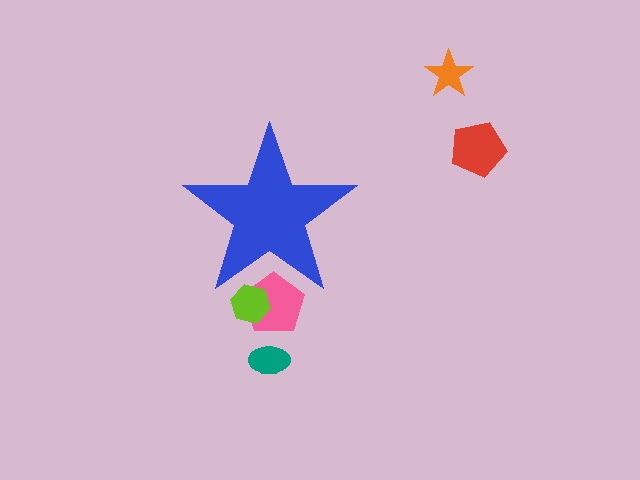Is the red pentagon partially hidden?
No, the red pentagon is fully visible.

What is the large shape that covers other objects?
A blue star.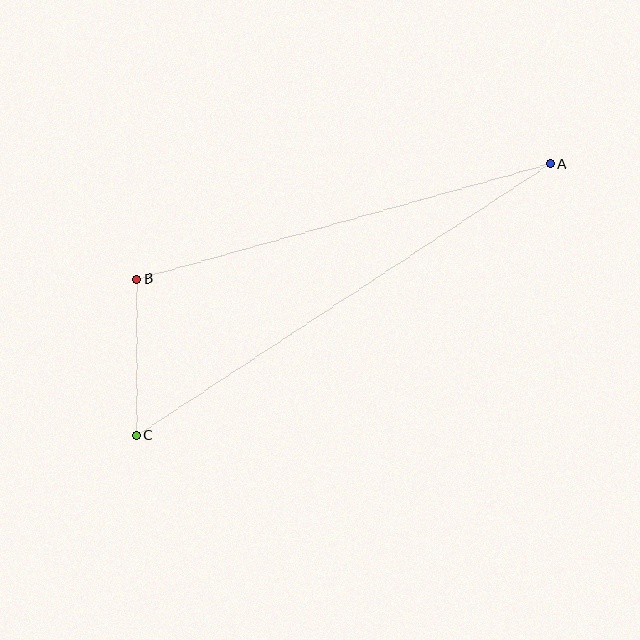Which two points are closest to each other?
Points B and C are closest to each other.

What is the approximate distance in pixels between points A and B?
The distance between A and B is approximately 429 pixels.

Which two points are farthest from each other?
Points A and C are farthest from each other.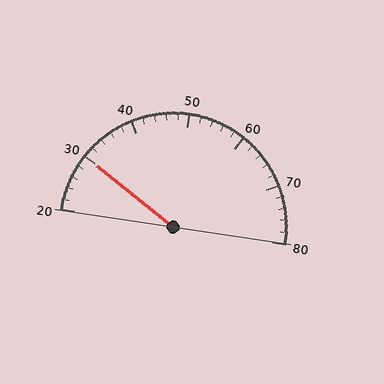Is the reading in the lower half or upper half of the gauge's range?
The reading is in the lower half of the range (20 to 80).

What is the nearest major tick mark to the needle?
The nearest major tick mark is 30.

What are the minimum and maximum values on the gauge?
The gauge ranges from 20 to 80.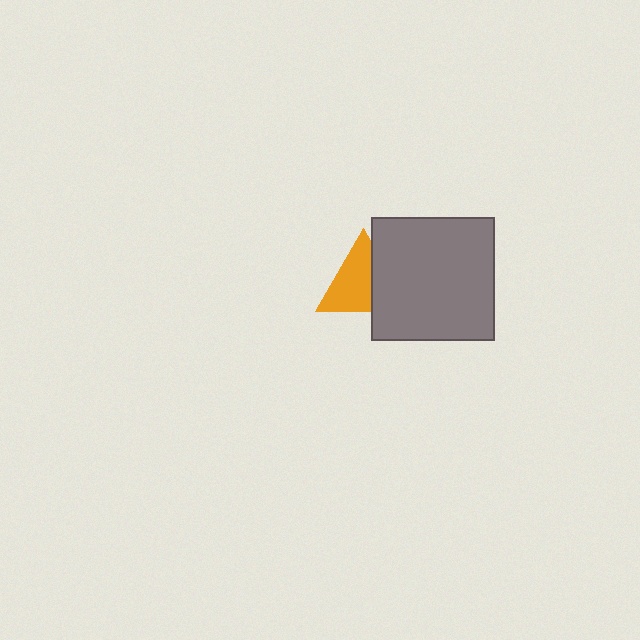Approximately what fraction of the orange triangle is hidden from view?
Roughly 34% of the orange triangle is hidden behind the gray square.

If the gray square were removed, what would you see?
You would see the complete orange triangle.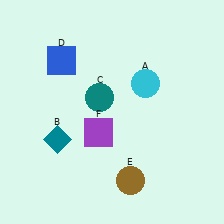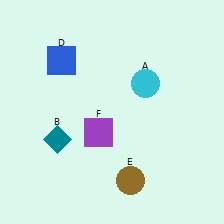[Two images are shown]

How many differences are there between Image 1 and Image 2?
There is 1 difference between the two images.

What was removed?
The teal circle (C) was removed in Image 2.